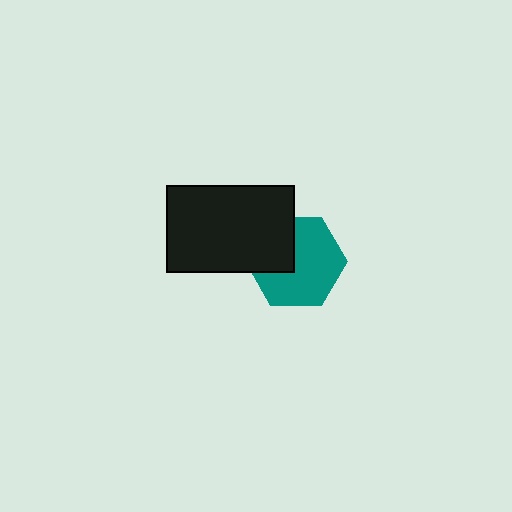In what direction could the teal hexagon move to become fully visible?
The teal hexagon could move toward the lower-right. That would shift it out from behind the black rectangle entirely.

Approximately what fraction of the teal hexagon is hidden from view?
Roughly 33% of the teal hexagon is hidden behind the black rectangle.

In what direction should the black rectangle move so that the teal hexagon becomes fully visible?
The black rectangle should move toward the upper-left. That is the shortest direction to clear the overlap and leave the teal hexagon fully visible.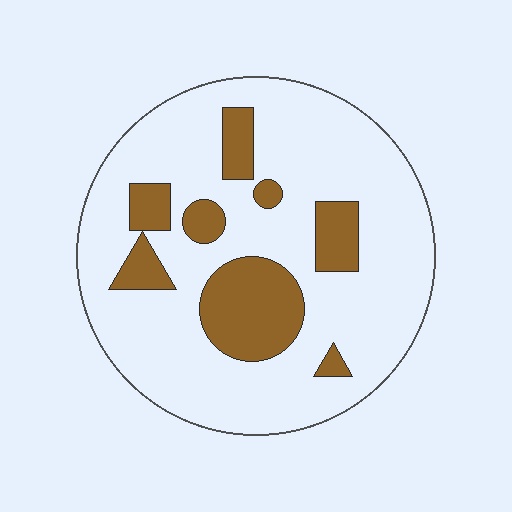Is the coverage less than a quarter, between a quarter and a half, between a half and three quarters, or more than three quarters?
Less than a quarter.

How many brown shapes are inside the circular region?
8.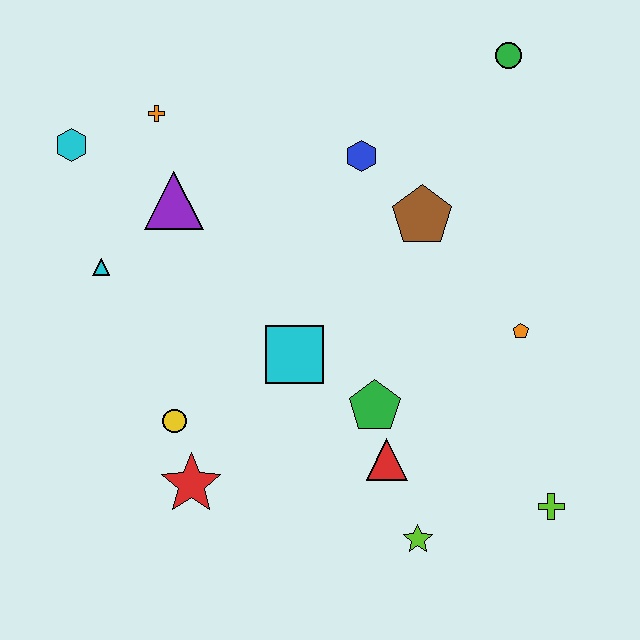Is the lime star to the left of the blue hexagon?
No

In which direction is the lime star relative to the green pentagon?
The lime star is below the green pentagon.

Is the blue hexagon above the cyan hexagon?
No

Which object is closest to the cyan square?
The green pentagon is closest to the cyan square.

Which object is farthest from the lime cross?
The cyan hexagon is farthest from the lime cross.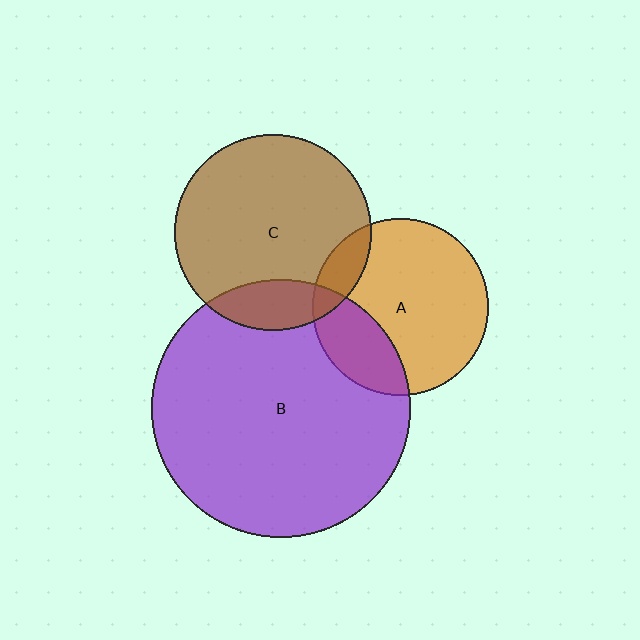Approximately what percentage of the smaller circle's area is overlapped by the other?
Approximately 10%.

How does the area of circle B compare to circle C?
Approximately 1.7 times.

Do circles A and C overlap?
Yes.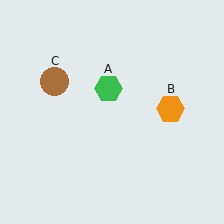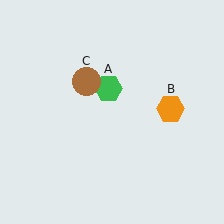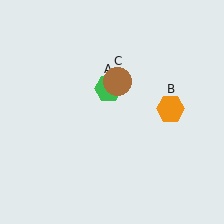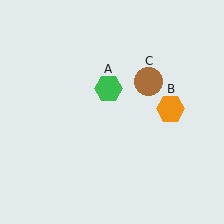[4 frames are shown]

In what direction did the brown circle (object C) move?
The brown circle (object C) moved right.